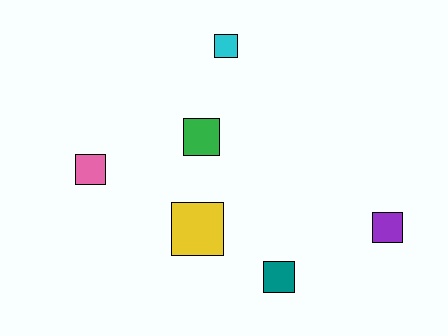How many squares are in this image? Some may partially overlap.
There are 6 squares.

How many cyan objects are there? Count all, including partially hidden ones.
There is 1 cyan object.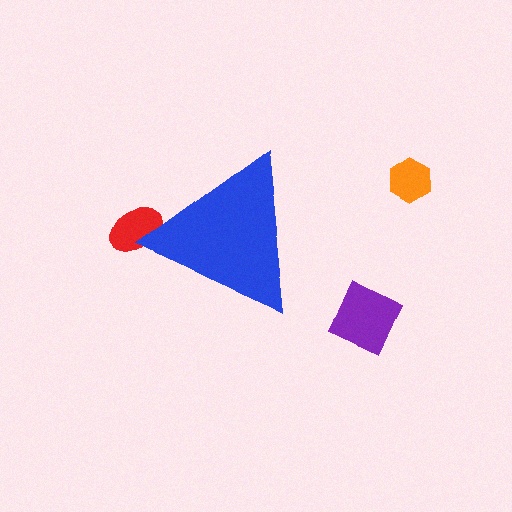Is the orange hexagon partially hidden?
No, the orange hexagon is fully visible.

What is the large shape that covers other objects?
A blue triangle.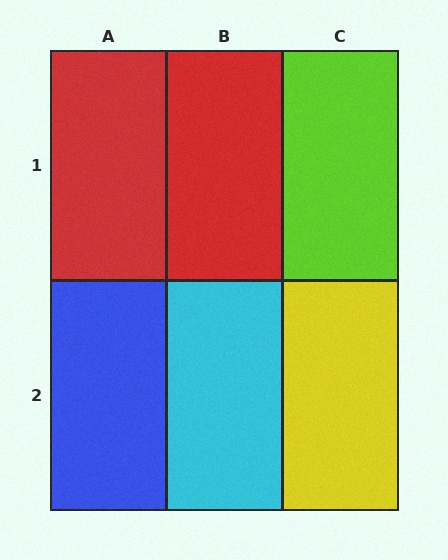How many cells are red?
2 cells are red.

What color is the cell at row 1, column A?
Red.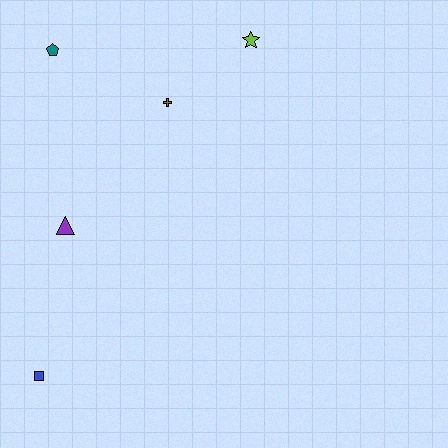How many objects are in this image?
There are 5 objects.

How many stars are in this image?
There is 1 star.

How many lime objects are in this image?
There is 1 lime object.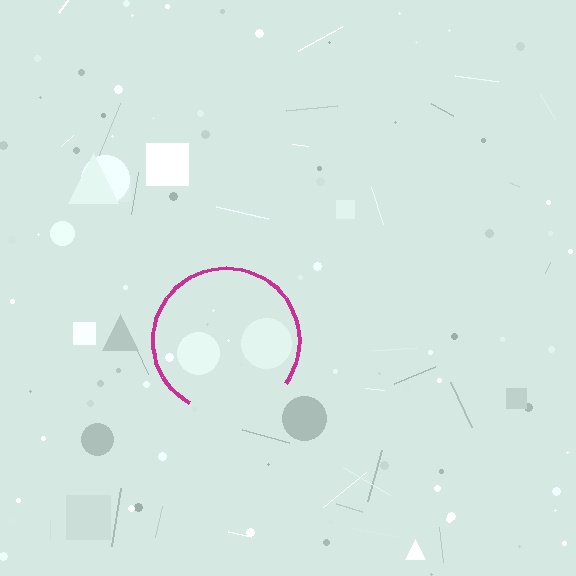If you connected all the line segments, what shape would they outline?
They would outline a circle.